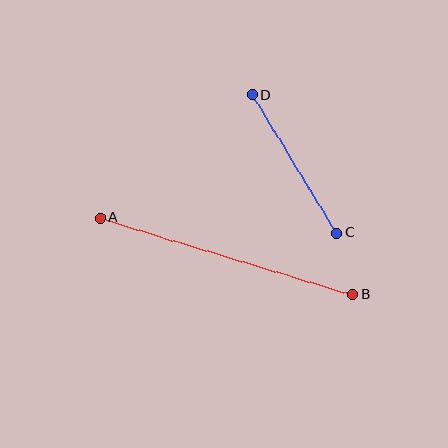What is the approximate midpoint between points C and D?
The midpoint is at approximately (295, 164) pixels.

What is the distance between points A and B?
The distance is approximately 264 pixels.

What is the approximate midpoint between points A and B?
The midpoint is at approximately (226, 256) pixels.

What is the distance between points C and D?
The distance is approximately 162 pixels.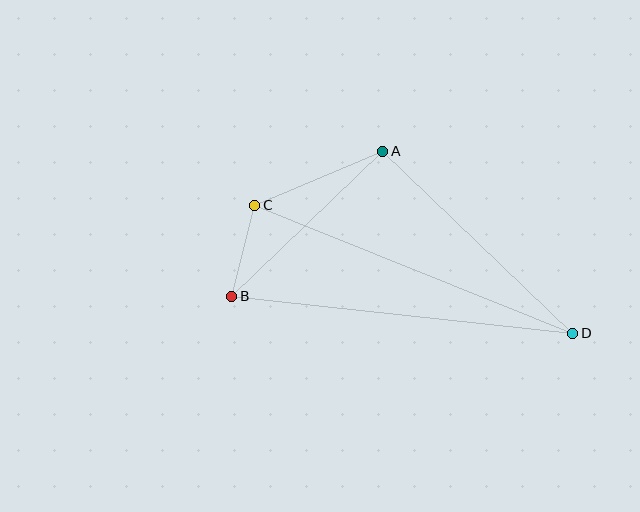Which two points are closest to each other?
Points B and C are closest to each other.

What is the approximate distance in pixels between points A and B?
The distance between A and B is approximately 209 pixels.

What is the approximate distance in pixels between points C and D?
The distance between C and D is approximately 343 pixels.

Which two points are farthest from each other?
Points B and D are farthest from each other.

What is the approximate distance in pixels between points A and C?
The distance between A and C is approximately 139 pixels.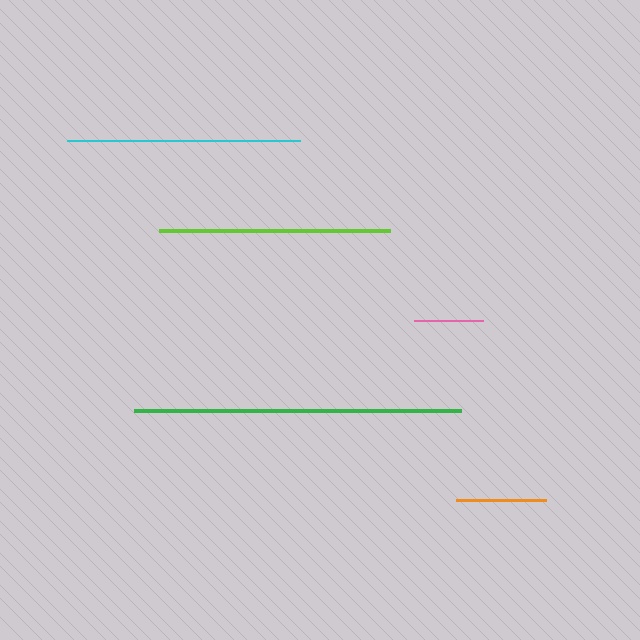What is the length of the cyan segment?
The cyan segment is approximately 233 pixels long.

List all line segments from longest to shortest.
From longest to shortest: green, cyan, lime, orange, pink.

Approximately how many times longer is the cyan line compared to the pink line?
The cyan line is approximately 3.4 times the length of the pink line.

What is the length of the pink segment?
The pink segment is approximately 69 pixels long.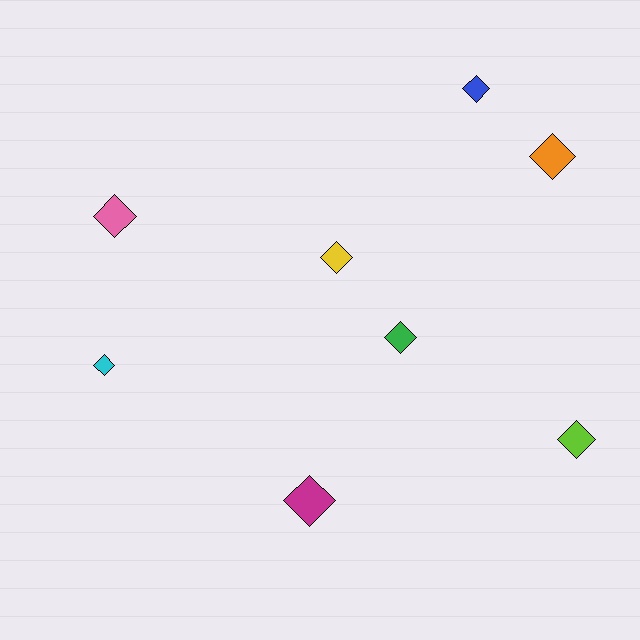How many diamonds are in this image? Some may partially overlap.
There are 8 diamonds.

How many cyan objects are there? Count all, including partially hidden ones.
There is 1 cyan object.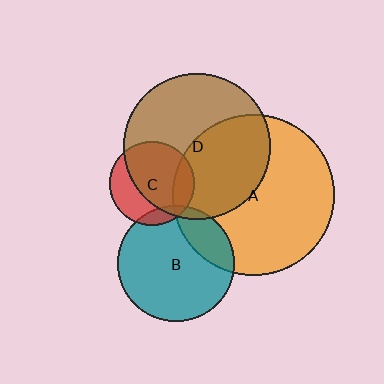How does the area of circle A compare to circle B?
Approximately 1.9 times.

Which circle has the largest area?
Circle A (orange).